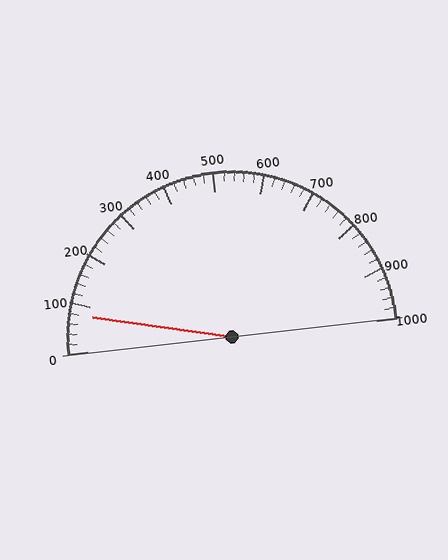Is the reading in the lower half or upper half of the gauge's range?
The reading is in the lower half of the range (0 to 1000).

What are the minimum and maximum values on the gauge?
The gauge ranges from 0 to 1000.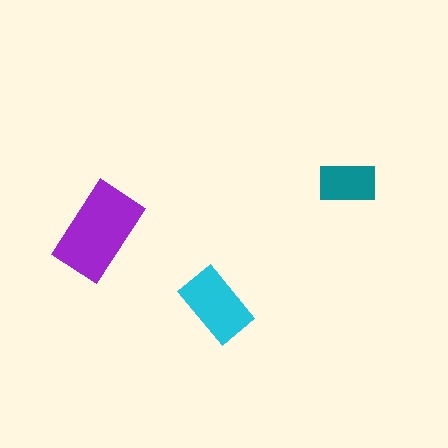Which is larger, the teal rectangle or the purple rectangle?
The purple one.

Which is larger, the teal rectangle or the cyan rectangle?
The cyan one.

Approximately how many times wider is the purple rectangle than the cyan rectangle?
About 1.5 times wider.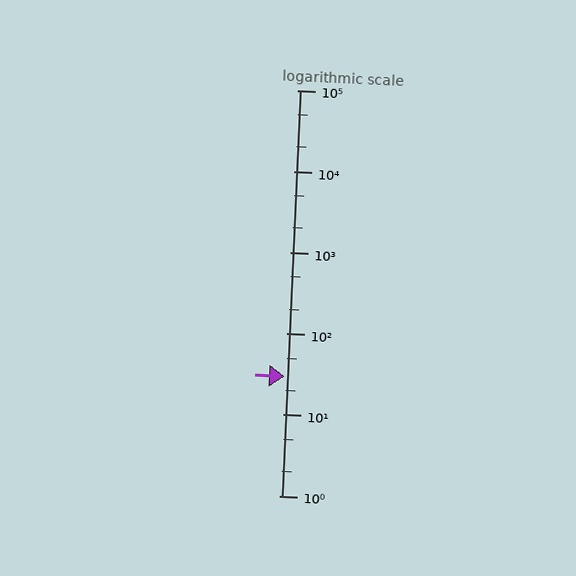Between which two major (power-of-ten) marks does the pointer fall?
The pointer is between 10 and 100.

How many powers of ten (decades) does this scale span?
The scale spans 5 decades, from 1 to 100000.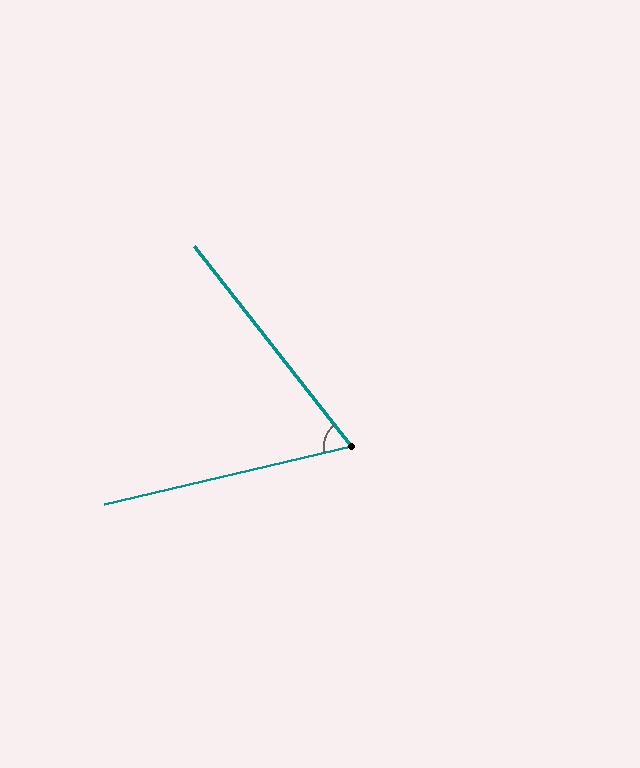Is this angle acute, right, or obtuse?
It is acute.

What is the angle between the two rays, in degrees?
Approximately 65 degrees.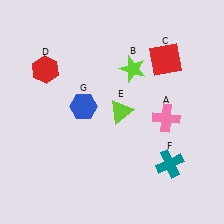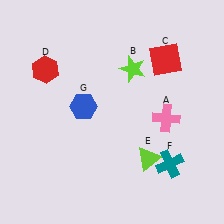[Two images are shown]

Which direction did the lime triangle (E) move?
The lime triangle (E) moved down.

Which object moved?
The lime triangle (E) moved down.